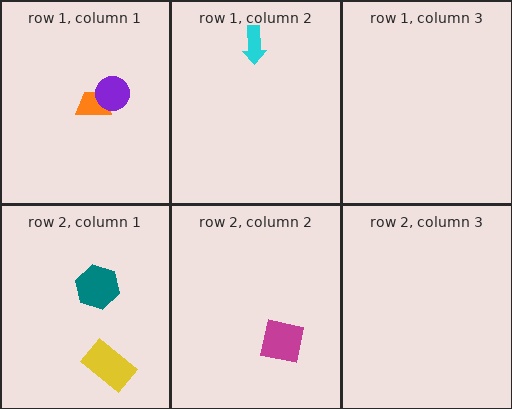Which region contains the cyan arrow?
The row 1, column 2 region.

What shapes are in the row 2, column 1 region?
The yellow rectangle, the teal hexagon.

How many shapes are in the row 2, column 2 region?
1.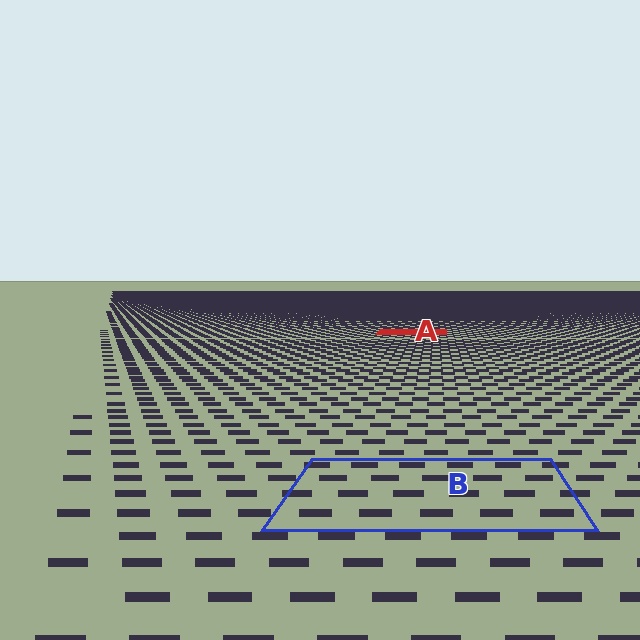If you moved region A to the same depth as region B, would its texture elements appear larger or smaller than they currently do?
They would appear larger. At a closer depth, the same texture elements are projected at a bigger on-screen size.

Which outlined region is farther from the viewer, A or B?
Region A is farther from the viewer — the texture elements inside it appear smaller and more densely packed.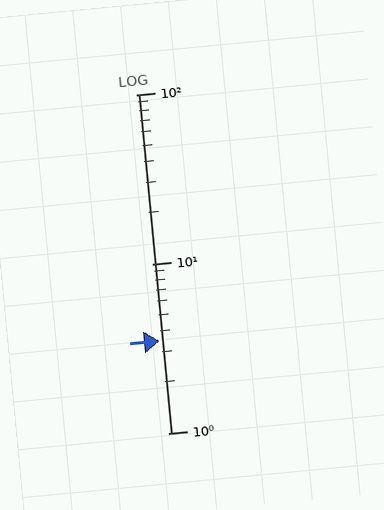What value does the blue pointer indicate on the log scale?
The pointer indicates approximately 3.5.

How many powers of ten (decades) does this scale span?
The scale spans 2 decades, from 1 to 100.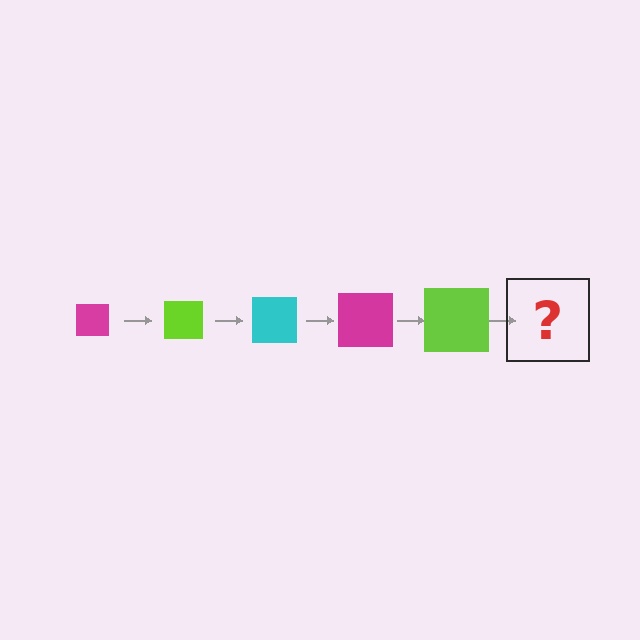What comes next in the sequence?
The next element should be a cyan square, larger than the previous one.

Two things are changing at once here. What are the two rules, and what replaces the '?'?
The two rules are that the square grows larger each step and the color cycles through magenta, lime, and cyan. The '?' should be a cyan square, larger than the previous one.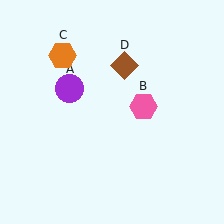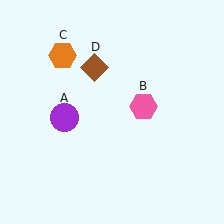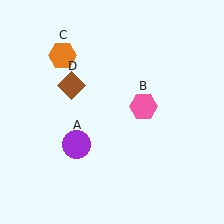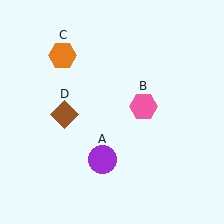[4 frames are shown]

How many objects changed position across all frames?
2 objects changed position: purple circle (object A), brown diamond (object D).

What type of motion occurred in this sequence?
The purple circle (object A), brown diamond (object D) rotated counterclockwise around the center of the scene.